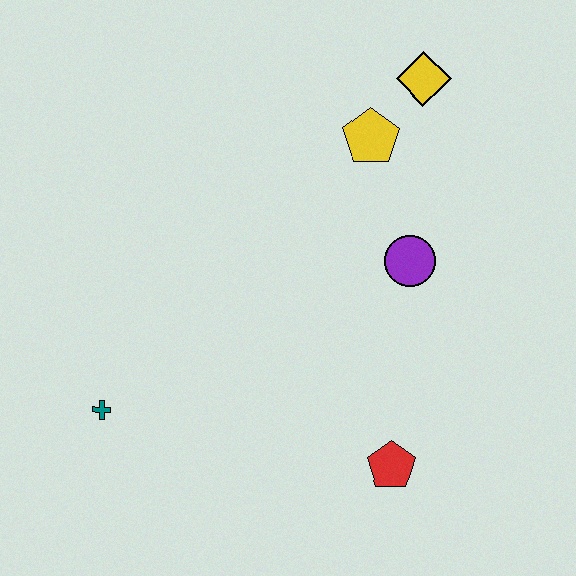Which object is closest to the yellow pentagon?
The yellow diamond is closest to the yellow pentagon.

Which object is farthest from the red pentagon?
The yellow diamond is farthest from the red pentagon.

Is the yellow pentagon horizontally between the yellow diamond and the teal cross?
Yes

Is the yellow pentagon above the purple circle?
Yes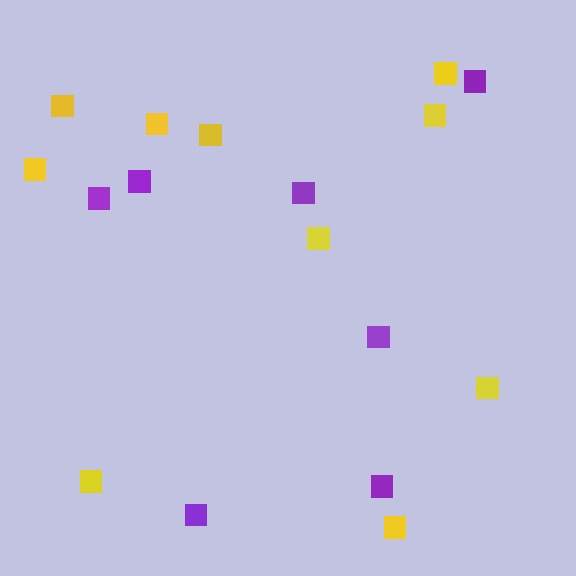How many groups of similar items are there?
There are 2 groups: one group of purple squares (7) and one group of yellow squares (10).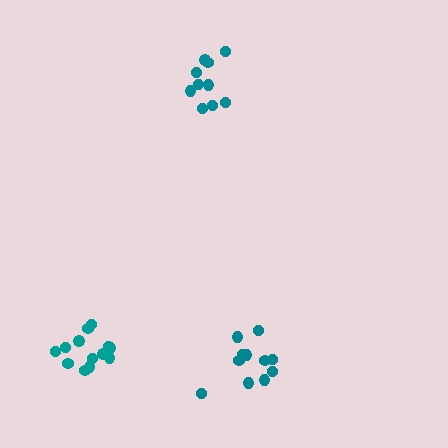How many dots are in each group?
Group 1: 14 dots, Group 2: 11 dots, Group 3: 10 dots (35 total).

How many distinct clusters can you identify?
There are 3 distinct clusters.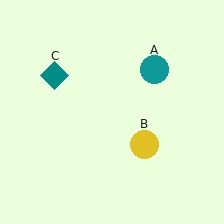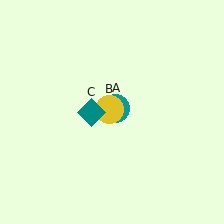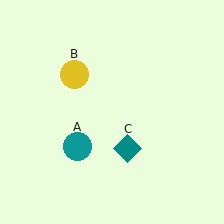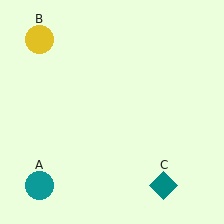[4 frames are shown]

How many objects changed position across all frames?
3 objects changed position: teal circle (object A), yellow circle (object B), teal diamond (object C).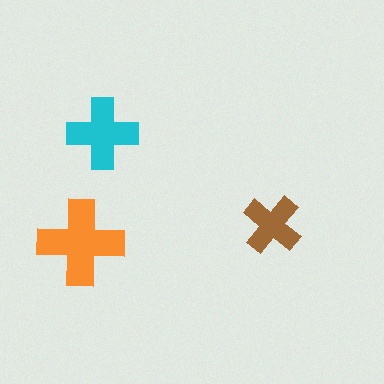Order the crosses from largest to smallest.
the orange one, the cyan one, the brown one.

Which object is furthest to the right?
The brown cross is rightmost.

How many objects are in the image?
There are 3 objects in the image.